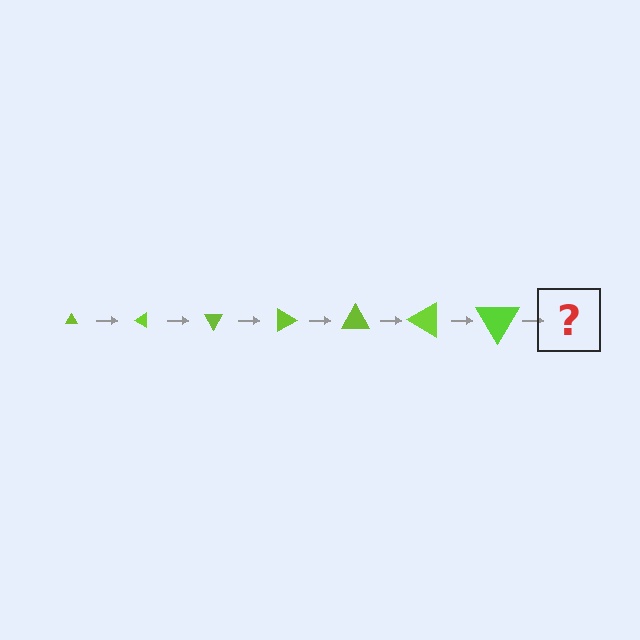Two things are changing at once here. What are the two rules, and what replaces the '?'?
The two rules are that the triangle grows larger each step and it rotates 30 degrees each step. The '?' should be a triangle, larger than the previous one and rotated 210 degrees from the start.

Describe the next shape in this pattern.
It should be a triangle, larger than the previous one and rotated 210 degrees from the start.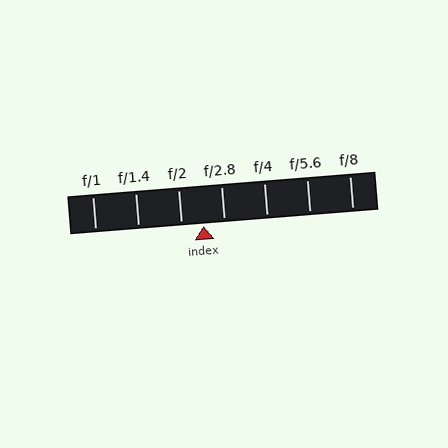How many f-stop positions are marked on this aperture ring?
There are 7 f-stop positions marked.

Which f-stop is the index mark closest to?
The index mark is closest to f/2.8.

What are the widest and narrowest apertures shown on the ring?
The widest aperture shown is f/1 and the narrowest is f/8.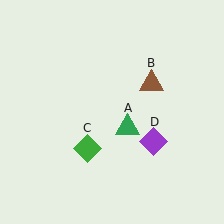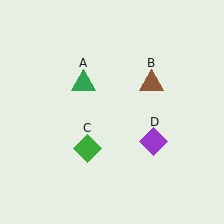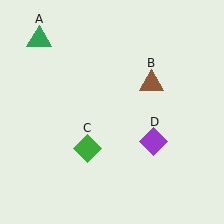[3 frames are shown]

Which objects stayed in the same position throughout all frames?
Brown triangle (object B) and green diamond (object C) and purple diamond (object D) remained stationary.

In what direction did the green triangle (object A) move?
The green triangle (object A) moved up and to the left.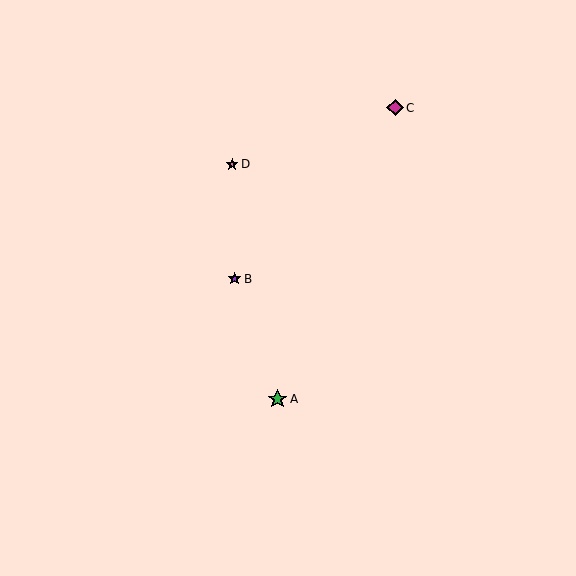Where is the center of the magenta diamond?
The center of the magenta diamond is at (395, 108).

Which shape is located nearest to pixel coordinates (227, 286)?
The purple star (labeled B) at (235, 279) is nearest to that location.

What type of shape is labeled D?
Shape D is a pink star.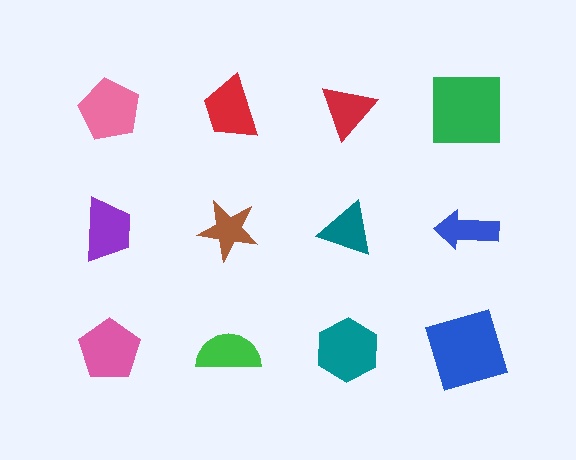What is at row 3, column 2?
A green semicircle.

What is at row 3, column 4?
A blue square.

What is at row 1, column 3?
A red triangle.